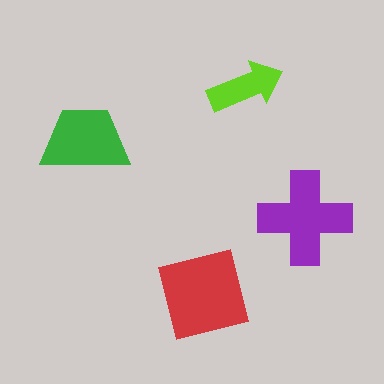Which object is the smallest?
The lime arrow.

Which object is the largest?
The red square.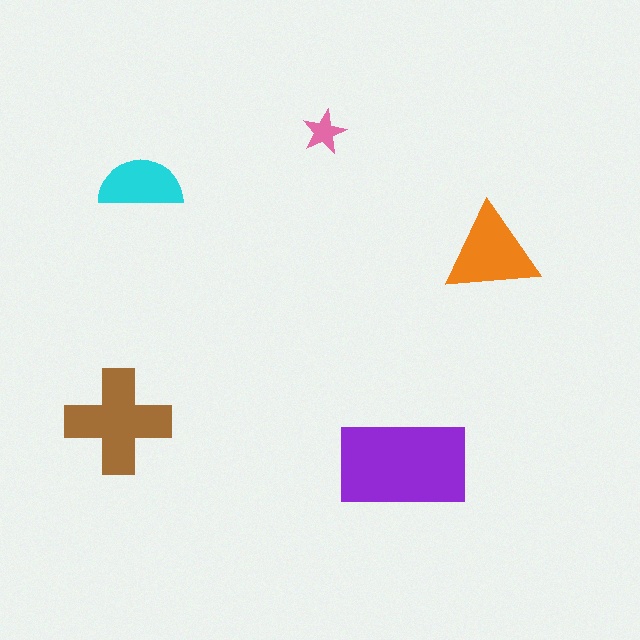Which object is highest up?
The pink star is topmost.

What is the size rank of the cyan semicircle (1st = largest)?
4th.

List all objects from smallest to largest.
The pink star, the cyan semicircle, the orange triangle, the brown cross, the purple rectangle.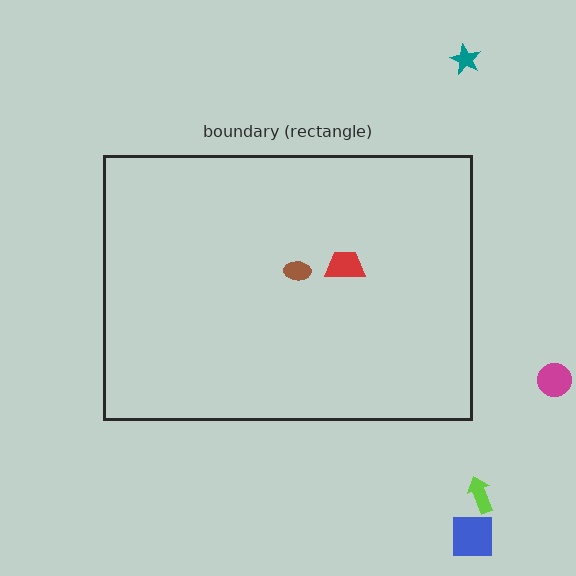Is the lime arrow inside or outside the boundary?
Outside.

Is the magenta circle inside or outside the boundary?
Outside.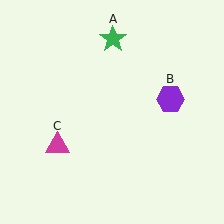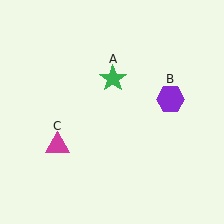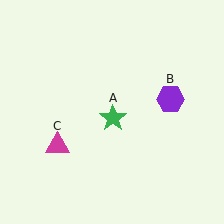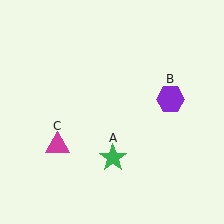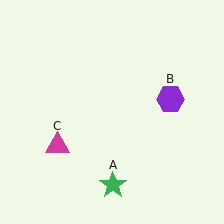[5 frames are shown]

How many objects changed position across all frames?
1 object changed position: green star (object A).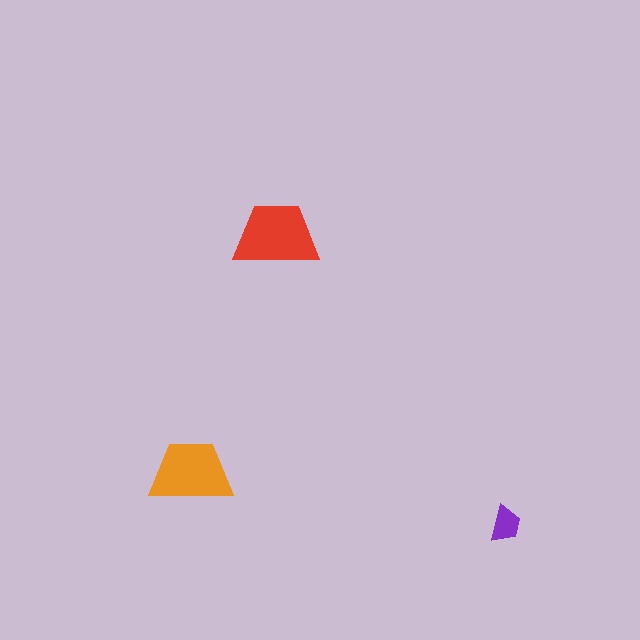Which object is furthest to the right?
The purple trapezoid is rightmost.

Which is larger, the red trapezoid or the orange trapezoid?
The red one.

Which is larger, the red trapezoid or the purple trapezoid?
The red one.